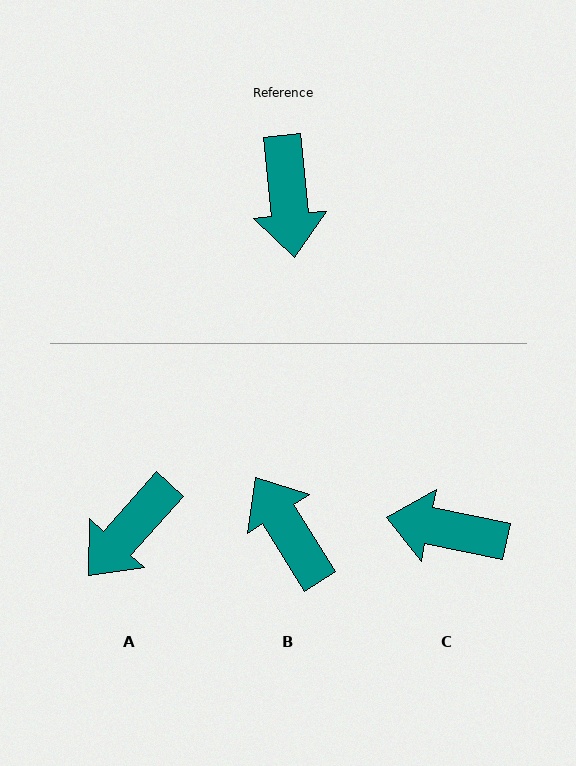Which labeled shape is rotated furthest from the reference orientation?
B, about 154 degrees away.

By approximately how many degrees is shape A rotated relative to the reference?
Approximately 47 degrees clockwise.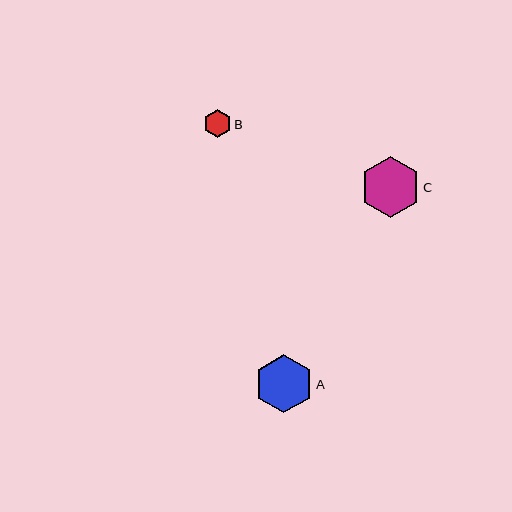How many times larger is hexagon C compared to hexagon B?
Hexagon C is approximately 2.2 times the size of hexagon B.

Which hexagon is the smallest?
Hexagon B is the smallest with a size of approximately 28 pixels.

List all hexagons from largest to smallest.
From largest to smallest: C, A, B.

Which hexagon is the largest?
Hexagon C is the largest with a size of approximately 60 pixels.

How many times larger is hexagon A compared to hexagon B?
Hexagon A is approximately 2.1 times the size of hexagon B.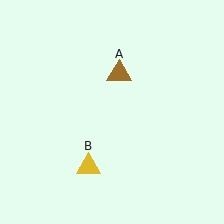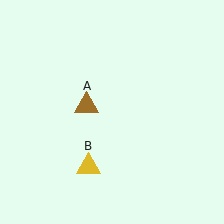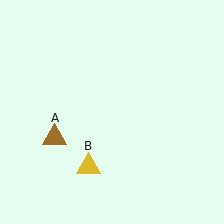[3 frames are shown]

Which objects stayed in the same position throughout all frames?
Yellow triangle (object B) remained stationary.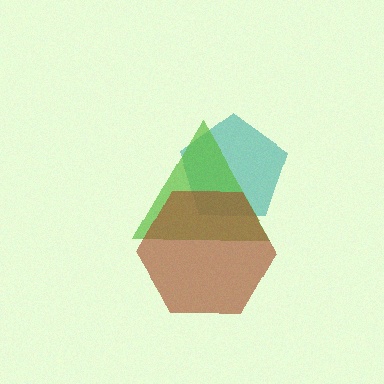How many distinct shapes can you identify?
There are 3 distinct shapes: a teal pentagon, a lime triangle, a brown hexagon.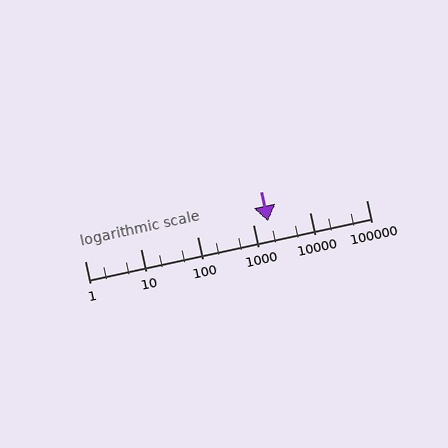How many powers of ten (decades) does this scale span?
The scale spans 5 decades, from 1 to 100000.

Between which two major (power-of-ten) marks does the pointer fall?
The pointer is between 1000 and 10000.